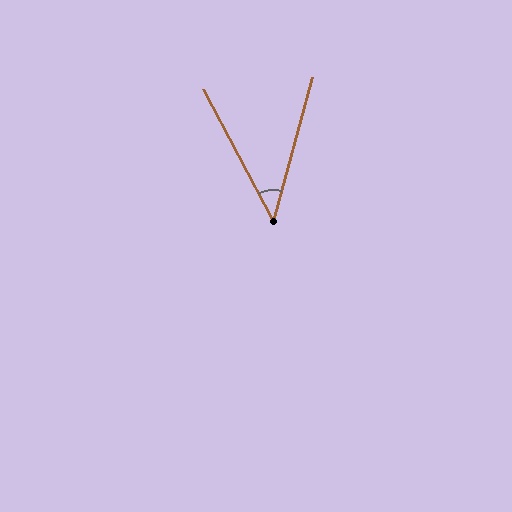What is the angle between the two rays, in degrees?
Approximately 43 degrees.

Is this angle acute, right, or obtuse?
It is acute.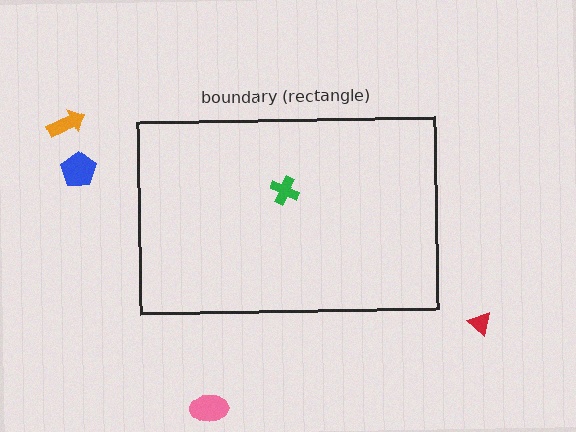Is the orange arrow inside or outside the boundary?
Outside.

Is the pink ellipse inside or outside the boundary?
Outside.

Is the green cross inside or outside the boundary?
Inside.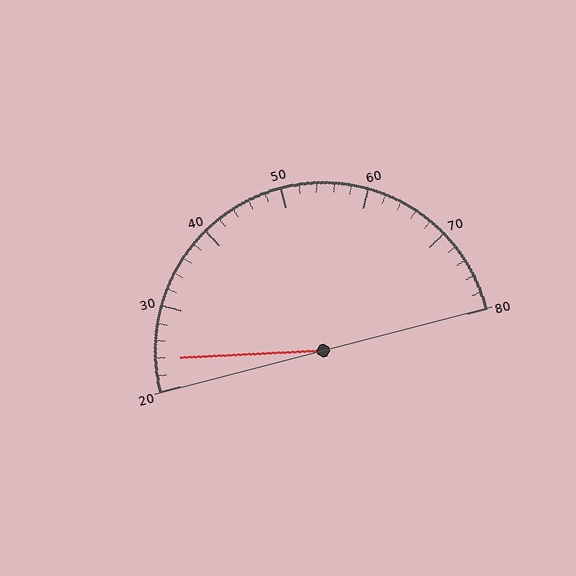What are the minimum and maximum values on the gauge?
The gauge ranges from 20 to 80.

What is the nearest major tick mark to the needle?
The nearest major tick mark is 20.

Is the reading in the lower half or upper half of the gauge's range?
The reading is in the lower half of the range (20 to 80).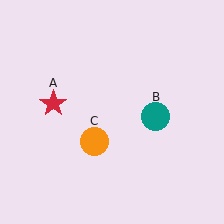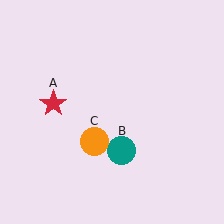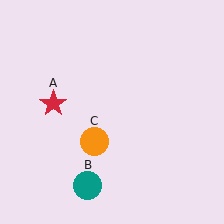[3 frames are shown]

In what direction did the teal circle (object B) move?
The teal circle (object B) moved down and to the left.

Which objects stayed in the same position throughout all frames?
Red star (object A) and orange circle (object C) remained stationary.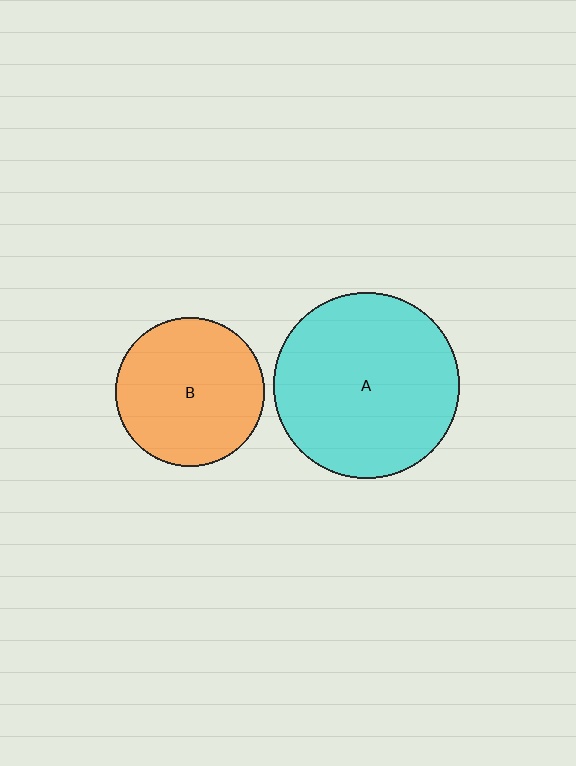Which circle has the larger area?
Circle A (cyan).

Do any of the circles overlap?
No, none of the circles overlap.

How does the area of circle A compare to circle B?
Approximately 1.6 times.